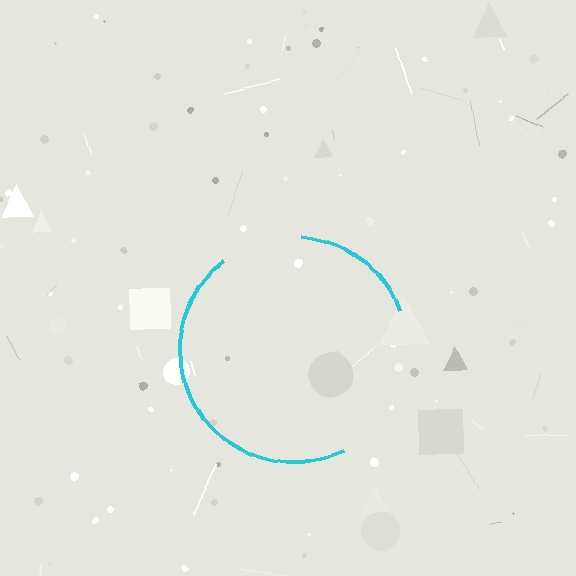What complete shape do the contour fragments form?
The contour fragments form a circle.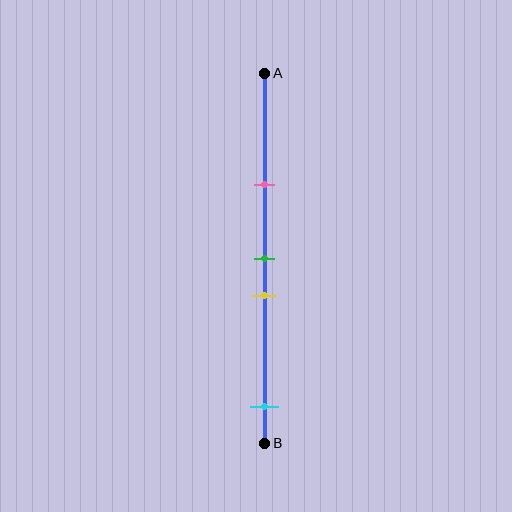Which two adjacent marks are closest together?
The green and yellow marks are the closest adjacent pair.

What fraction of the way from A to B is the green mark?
The green mark is approximately 50% (0.5) of the way from A to B.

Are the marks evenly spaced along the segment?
No, the marks are not evenly spaced.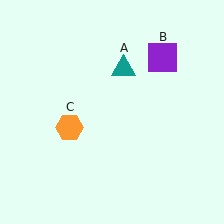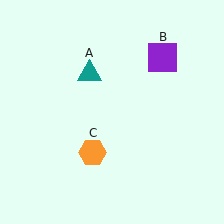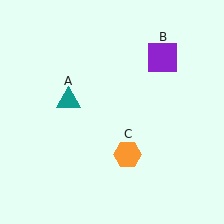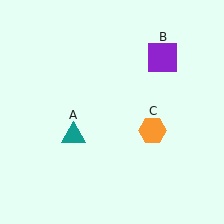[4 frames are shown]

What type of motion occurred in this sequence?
The teal triangle (object A), orange hexagon (object C) rotated counterclockwise around the center of the scene.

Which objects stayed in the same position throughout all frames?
Purple square (object B) remained stationary.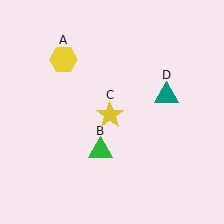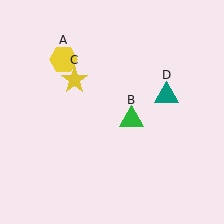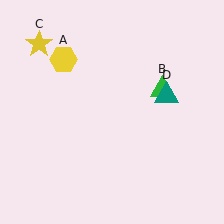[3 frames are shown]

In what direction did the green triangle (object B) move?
The green triangle (object B) moved up and to the right.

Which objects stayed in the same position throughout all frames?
Yellow hexagon (object A) and teal triangle (object D) remained stationary.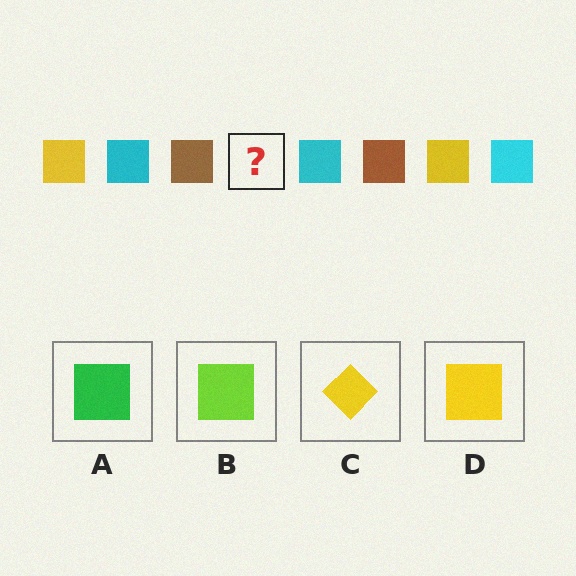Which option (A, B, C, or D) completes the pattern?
D.